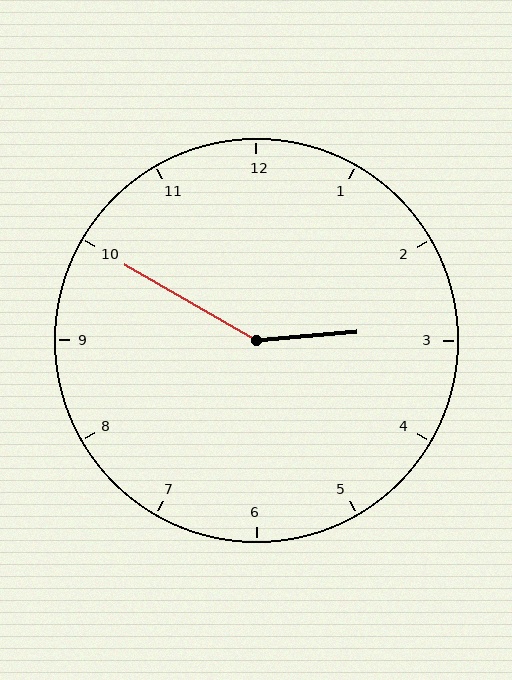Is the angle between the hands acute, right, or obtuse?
It is obtuse.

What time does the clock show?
2:50.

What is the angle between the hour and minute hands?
Approximately 145 degrees.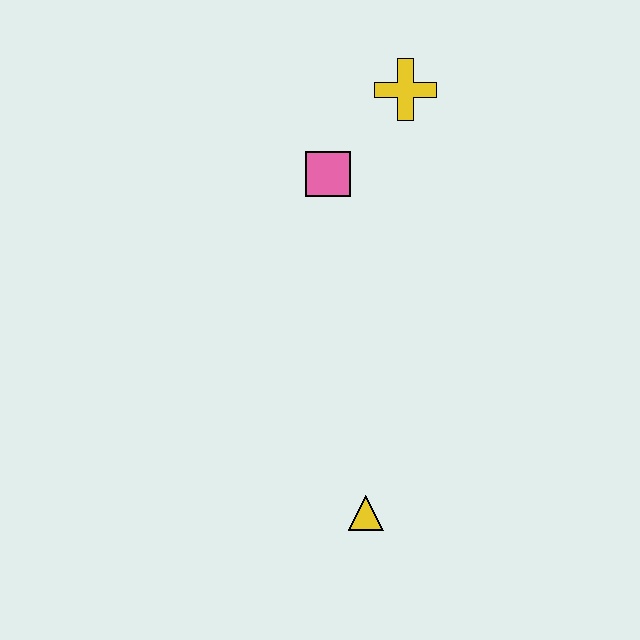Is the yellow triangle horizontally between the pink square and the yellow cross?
Yes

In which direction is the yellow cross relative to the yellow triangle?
The yellow cross is above the yellow triangle.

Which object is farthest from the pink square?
The yellow triangle is farthest from the pink square.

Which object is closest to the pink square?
The yellow cross is closest to the pink square.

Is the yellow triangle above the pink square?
No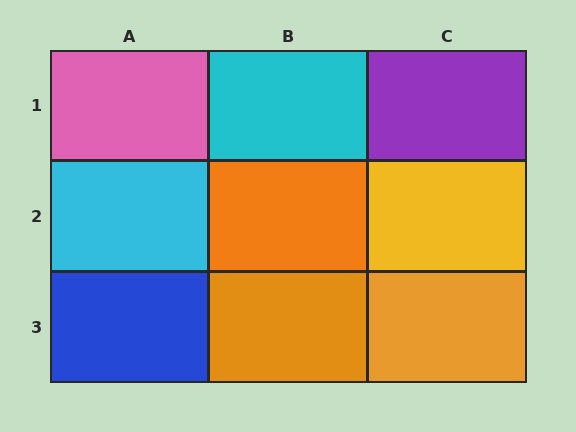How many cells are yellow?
1 cell is yellow.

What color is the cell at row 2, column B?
Orange.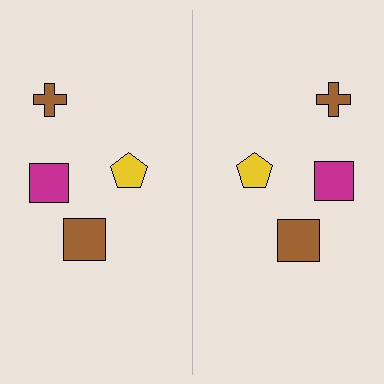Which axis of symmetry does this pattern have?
The pattern has a vertical axis of symmetry running through the center of the image.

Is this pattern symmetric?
Yes, this pattern has bilateral (reflection) symmetry.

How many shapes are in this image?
There are 8 shapes in this image.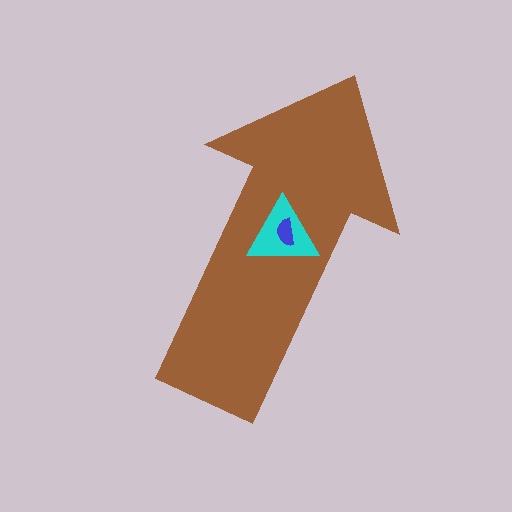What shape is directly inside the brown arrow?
The cyan triangle.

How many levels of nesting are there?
3.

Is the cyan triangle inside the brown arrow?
Yes.